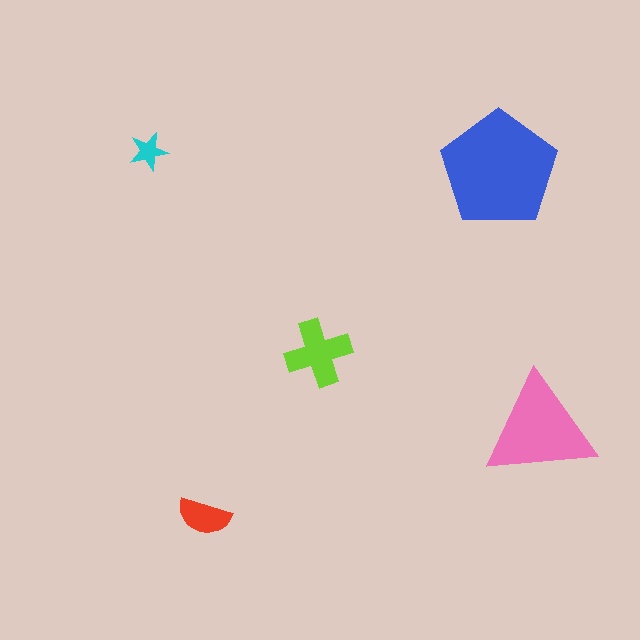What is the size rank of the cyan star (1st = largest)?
5th.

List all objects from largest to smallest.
The blue pentagon, the pink triangle, the lime cross, the red semicircle, the cyan star.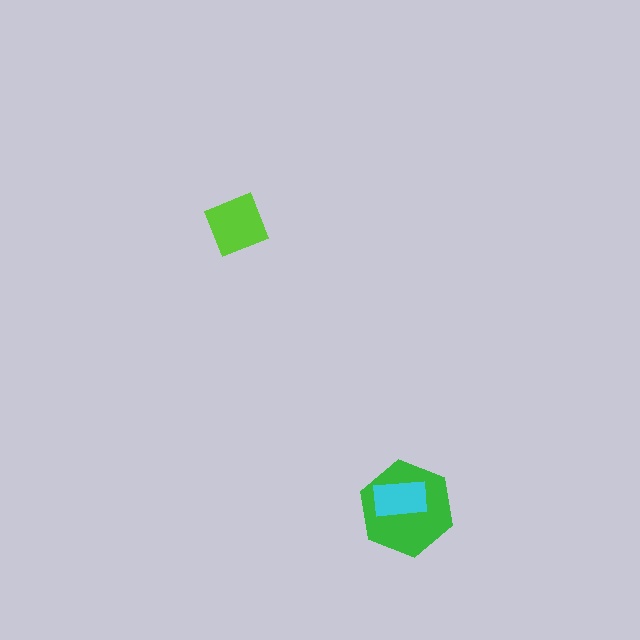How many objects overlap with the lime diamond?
0 objects overlap with the lime diamond.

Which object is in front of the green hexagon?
The cyan rectangle is in front of the green hexagon.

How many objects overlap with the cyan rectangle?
1 object overlaps with the cyan rectangle.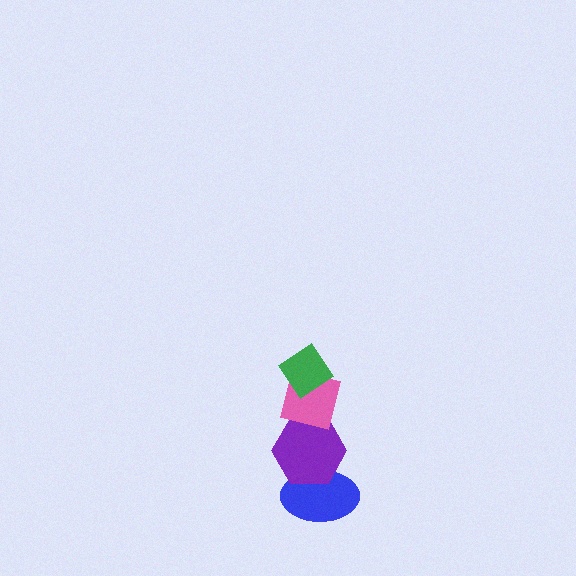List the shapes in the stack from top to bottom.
From top to bottom: the green diamond, the pink square, the purple hexagon, the blue ellipse.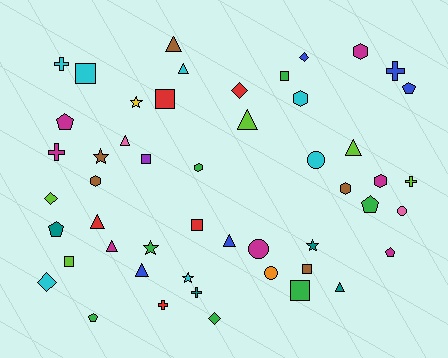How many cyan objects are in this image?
There are 7 cyan objects.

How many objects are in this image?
There are 50 objects.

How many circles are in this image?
There are 4 circles.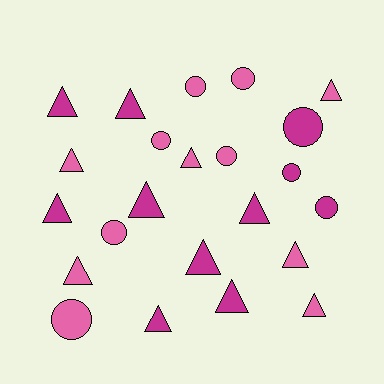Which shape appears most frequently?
Triangle, with 14 objects.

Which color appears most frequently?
Pink, with 12 objects.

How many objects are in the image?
There are 23 objects.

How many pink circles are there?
There are 6 pink circles.